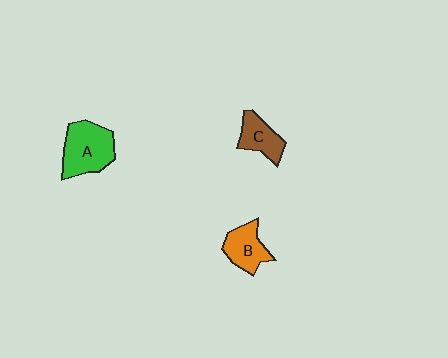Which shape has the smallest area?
Shape C (brown).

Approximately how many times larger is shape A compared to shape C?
Approximately 1.7 times.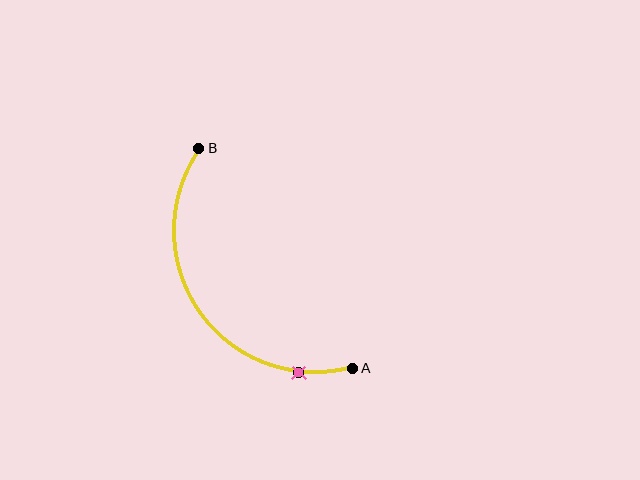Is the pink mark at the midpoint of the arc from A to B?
No. The pink mark lies on the arc but is closer to endpoint A. The arc midpoint would be at the point on the curve equidistant along the arc from both A and B.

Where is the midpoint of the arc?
The arc midpoint is the point on the curve farthest from the straight line joining A and B. It sits below and to the left of that line.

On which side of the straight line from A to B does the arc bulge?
The arc bulges below and to the left of the straight line connecting A and B.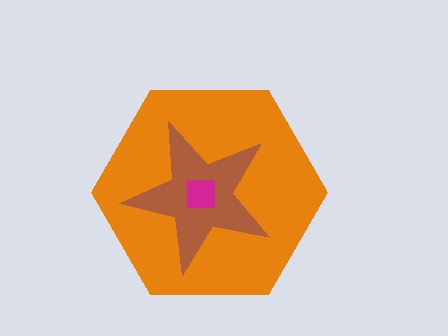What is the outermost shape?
The orange hexagon.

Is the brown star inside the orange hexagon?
Yes.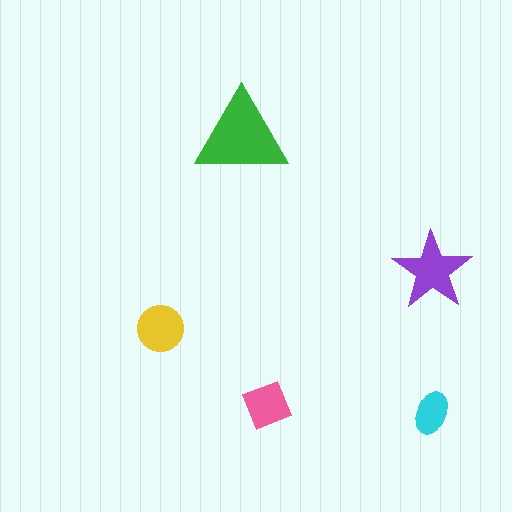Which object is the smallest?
The cyan ellipse.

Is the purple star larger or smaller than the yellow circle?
Larger.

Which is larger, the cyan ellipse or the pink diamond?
The pink diamond.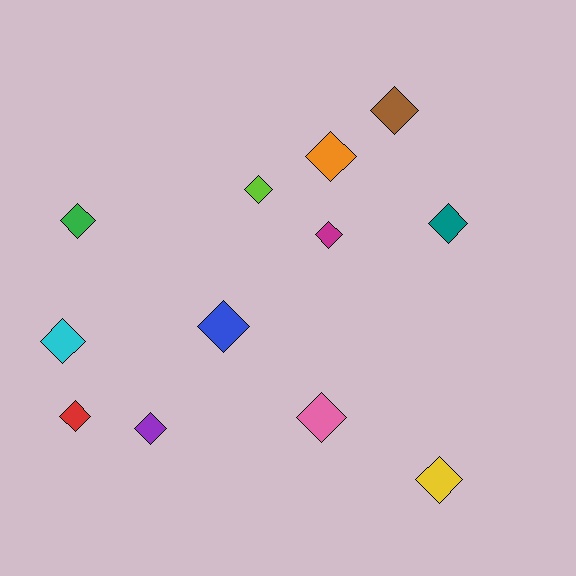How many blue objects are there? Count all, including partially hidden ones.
There is 1 blue object.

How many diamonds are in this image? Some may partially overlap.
There are 12 diamonds.